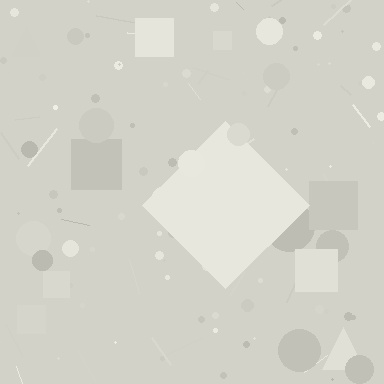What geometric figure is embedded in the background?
A diamond is embedded in the background.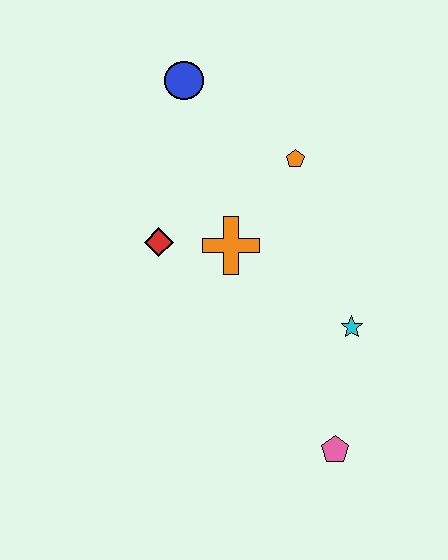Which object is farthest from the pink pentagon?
The blue circle is farthest from the pink pentagon.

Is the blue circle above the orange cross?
Yes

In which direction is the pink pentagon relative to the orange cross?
The pink pentagon is below the orange cross.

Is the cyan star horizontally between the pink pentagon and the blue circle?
No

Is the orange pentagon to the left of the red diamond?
No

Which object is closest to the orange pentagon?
The orange cross is closest to the orange pentagon.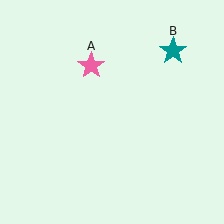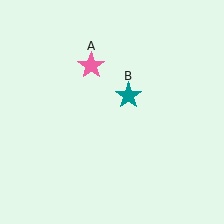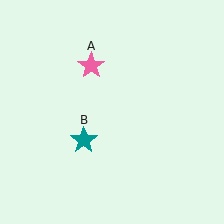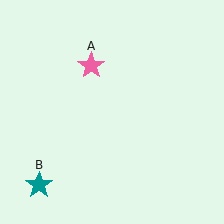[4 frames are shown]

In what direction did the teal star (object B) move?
The teal star (object B) moved down and to the left.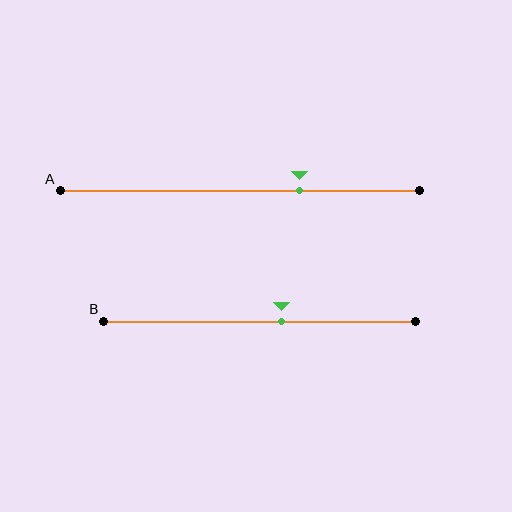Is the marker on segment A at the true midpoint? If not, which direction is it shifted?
No, the marker on segment A is shifted to the right by about 17% of the segment length.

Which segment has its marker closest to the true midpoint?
Segment B has its marker closest to the true midpoint.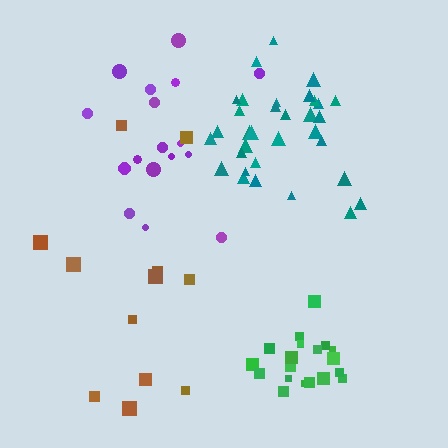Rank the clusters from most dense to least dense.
green, teal, purple, brown.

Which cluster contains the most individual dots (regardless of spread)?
Teal (33).